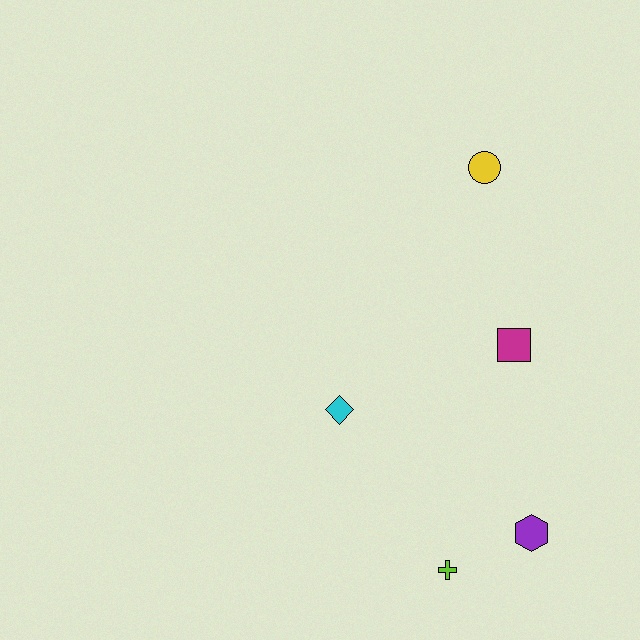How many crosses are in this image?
There is 1 cross.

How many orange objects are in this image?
There are no orange objects.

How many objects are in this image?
There are 5 objects.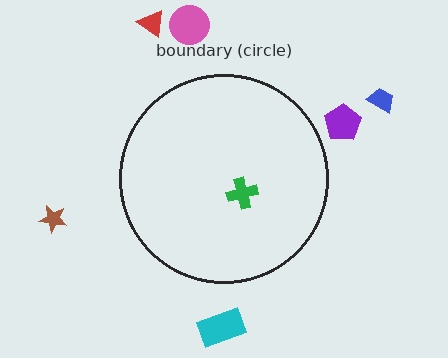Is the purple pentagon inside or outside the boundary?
Outside.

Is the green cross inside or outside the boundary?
Inside.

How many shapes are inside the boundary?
1 inside, 6 outside.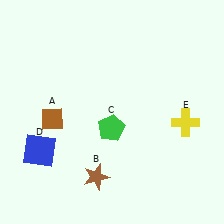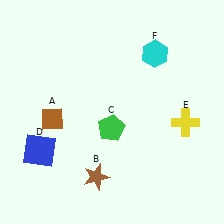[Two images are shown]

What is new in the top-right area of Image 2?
A cyan hexagon (F) was added in the top-right area of Image 2.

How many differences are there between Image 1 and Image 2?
There is 1 difference between the two images.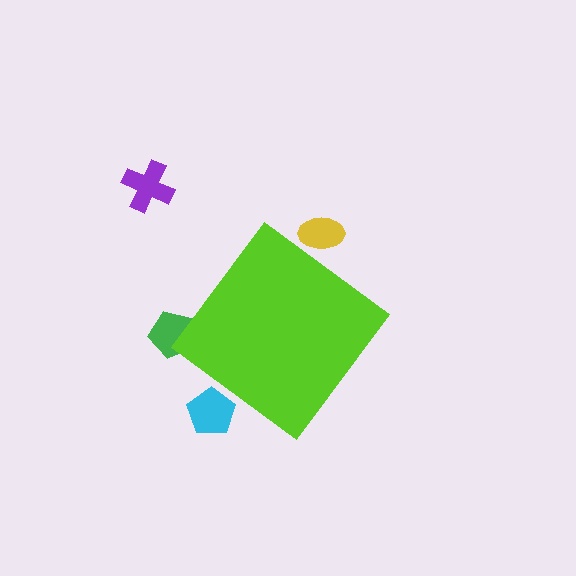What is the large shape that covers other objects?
A lime diamond.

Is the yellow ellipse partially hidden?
Yes, the yellow ellipse is partially hidden behind the lime diamond.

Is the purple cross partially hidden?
No, the purple cross is fully visible.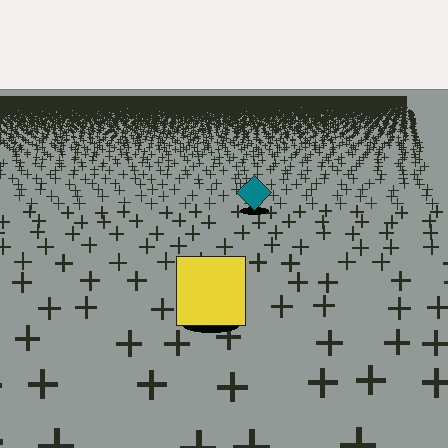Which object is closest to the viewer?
The yellow square is closest. The texture marks near it are larger and more spread out.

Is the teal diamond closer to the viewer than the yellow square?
No. The yellow square is closer — you can tell from the texture gradient: the ground texture is coarser near it.